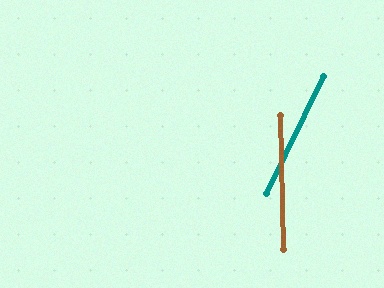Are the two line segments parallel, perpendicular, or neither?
Neither parallel nor perpendicular — they differ by about 28°.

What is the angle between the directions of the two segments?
Approximately 28 degrees.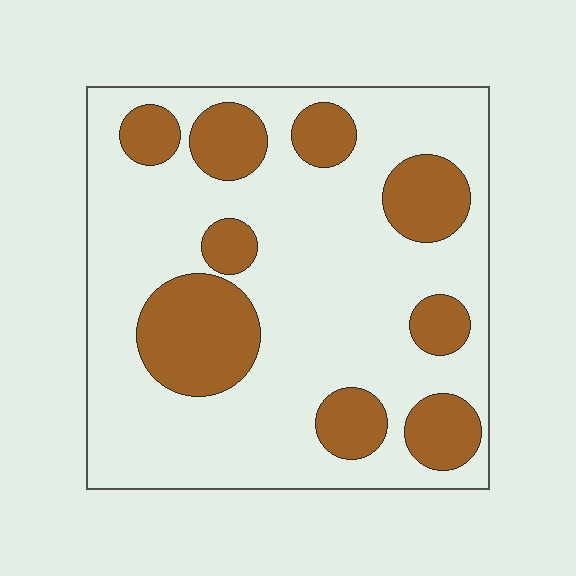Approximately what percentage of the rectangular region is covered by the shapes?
Approximately 25%.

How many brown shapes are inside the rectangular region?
9.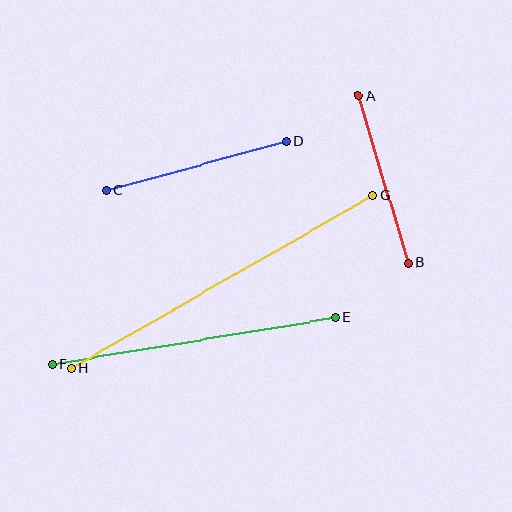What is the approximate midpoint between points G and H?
The midpoint is at approximately (222, 282) pixels.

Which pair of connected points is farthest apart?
Points G and H are farthest apart.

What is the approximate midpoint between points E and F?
The midpoint is at approximately (193, 341) pixels.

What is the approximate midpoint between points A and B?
The midpoint is at approximately (383, 179) pixels.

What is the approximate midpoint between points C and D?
The midpoint is at approximately (196, 166) pixels.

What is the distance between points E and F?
The distance is approximately 286 pixels.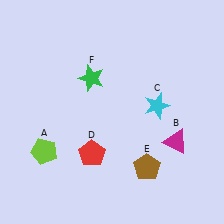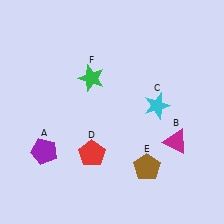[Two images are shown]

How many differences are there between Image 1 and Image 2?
There is 1 difference between the two images.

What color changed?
The pentagon (A) changed from lime in Image 1 to purple in Image 2.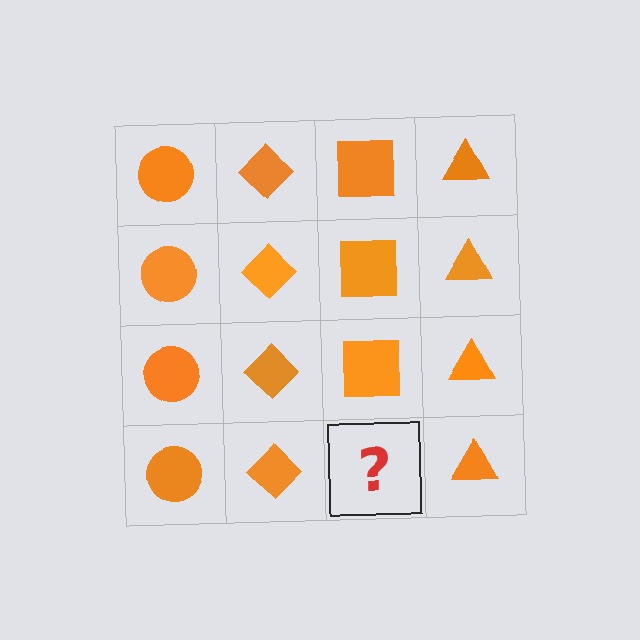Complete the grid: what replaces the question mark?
The question mark should be replaced with an orange square.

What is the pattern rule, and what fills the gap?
The rule is that each column has a consistent shape. The gap should be filled with an orange square.